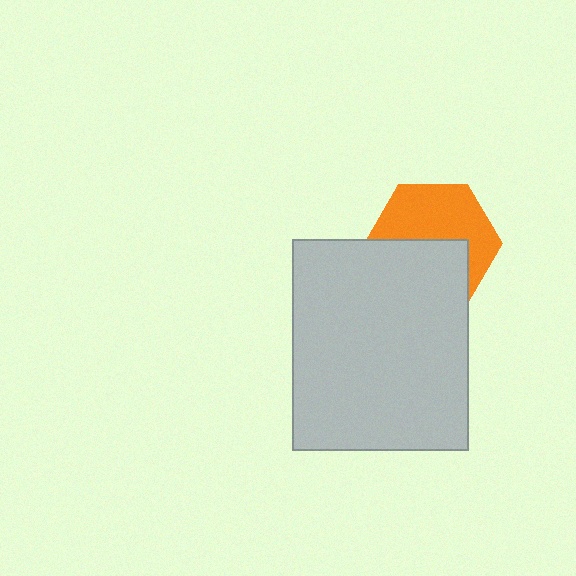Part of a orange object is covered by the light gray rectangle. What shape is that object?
It is a hexagon.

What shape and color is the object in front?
The object in front is a light gray rectangle.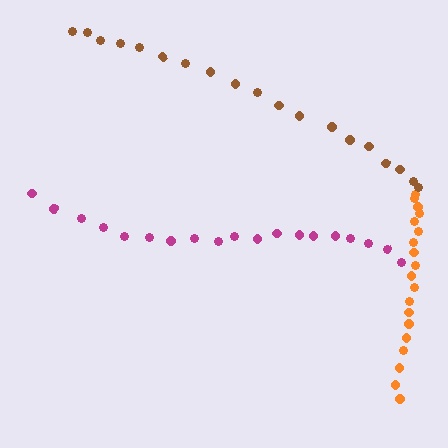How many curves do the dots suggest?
There are 3 distinct paths.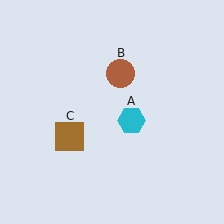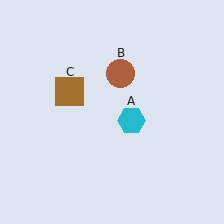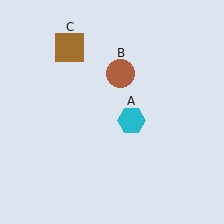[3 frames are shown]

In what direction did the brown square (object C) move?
The brown square (object C) moved up.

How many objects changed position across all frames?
1 object changed position: brown square (object C).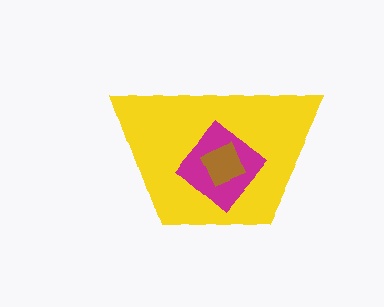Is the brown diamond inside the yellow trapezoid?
Yes.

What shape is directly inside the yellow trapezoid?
The magenta diamond.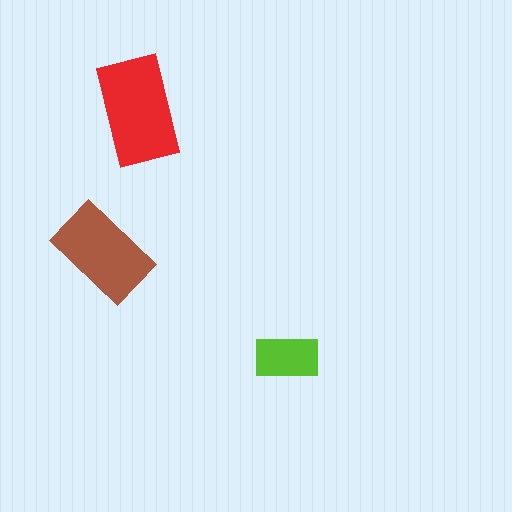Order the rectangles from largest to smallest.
the red one, the brown one, the lime one.